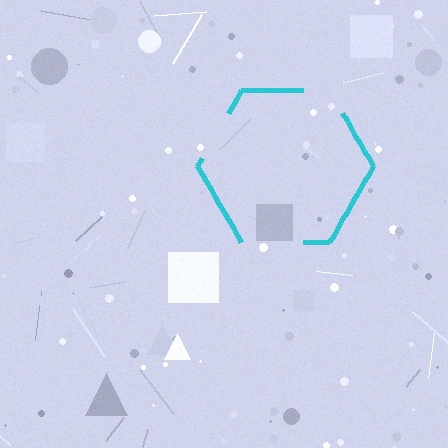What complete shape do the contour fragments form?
The contour fragments form a hexagon.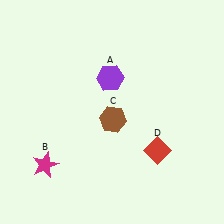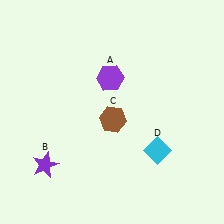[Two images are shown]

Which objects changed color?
B changed from magenta to purple. D changed from red to cyan.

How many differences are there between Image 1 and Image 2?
There are 2 differences between the two images.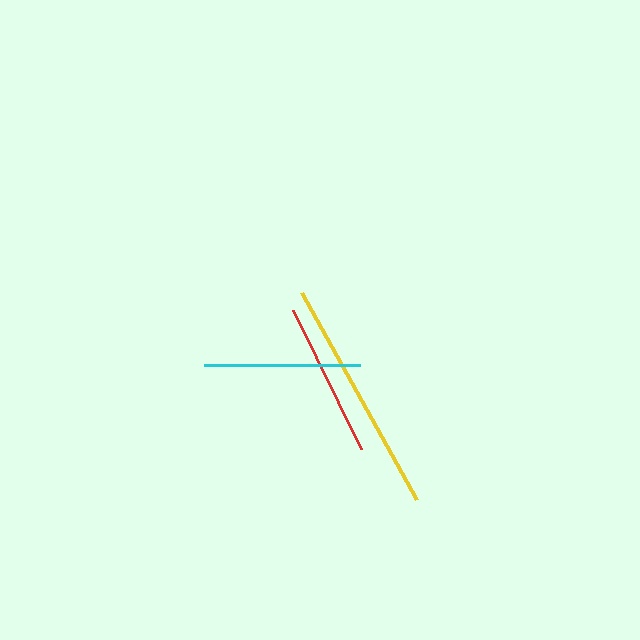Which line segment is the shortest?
The red line is the shortest at approximately 155 pixels.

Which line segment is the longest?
The yellow line is the longest at approximately 238 pixels.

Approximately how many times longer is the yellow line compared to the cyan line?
The yellow line is approximately 1.5 times the length of the cyan line.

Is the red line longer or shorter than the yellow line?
The yellow line is longer than the red line.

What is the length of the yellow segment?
The yellow segment is approximately 238 pixels long.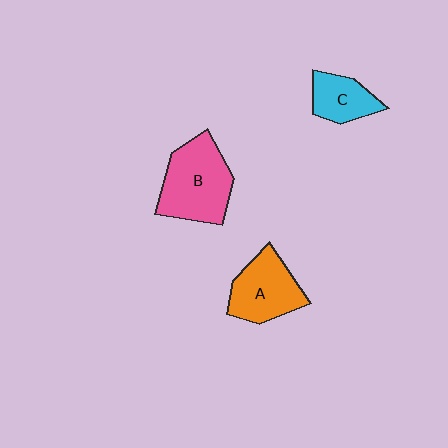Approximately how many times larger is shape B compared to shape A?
Approximately 1.3 times.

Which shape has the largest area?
Shape B (pink).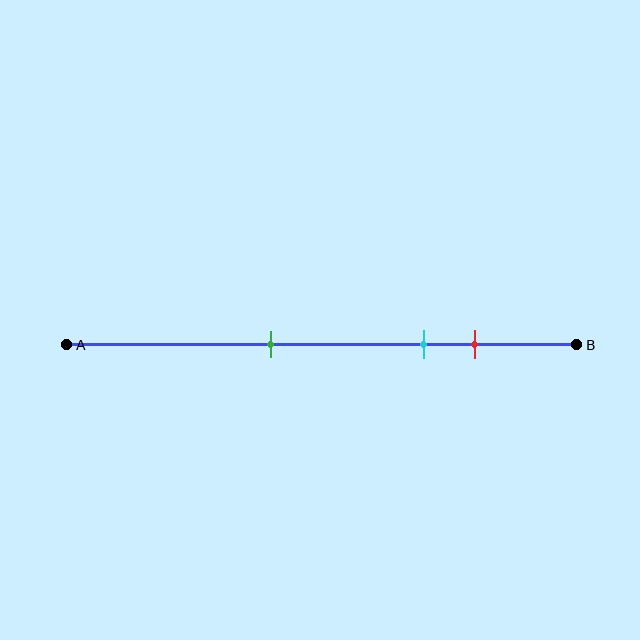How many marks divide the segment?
There are 3 marks dividing the segment.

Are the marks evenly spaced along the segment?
No, the marks are not evenly spaced.